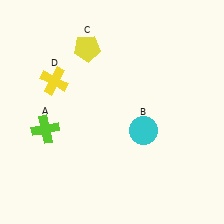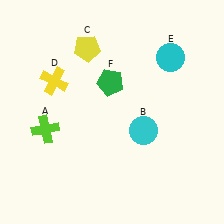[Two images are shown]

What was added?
A cyan circle (E), a green pentagon (F) were added in Image 2.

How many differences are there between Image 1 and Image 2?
There are 2 differences between the two images.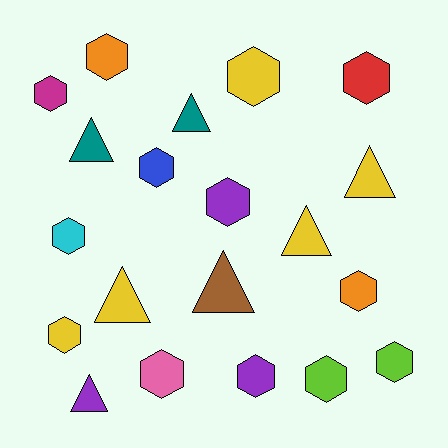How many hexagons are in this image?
There are 13 hexagons.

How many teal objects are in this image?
There are 2 teal objects.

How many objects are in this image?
There are 20 objects.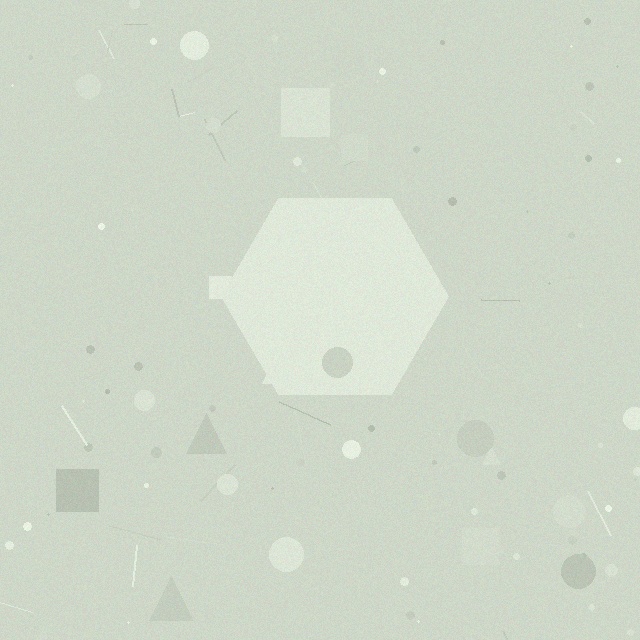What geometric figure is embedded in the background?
A hexagon is embedded in the background.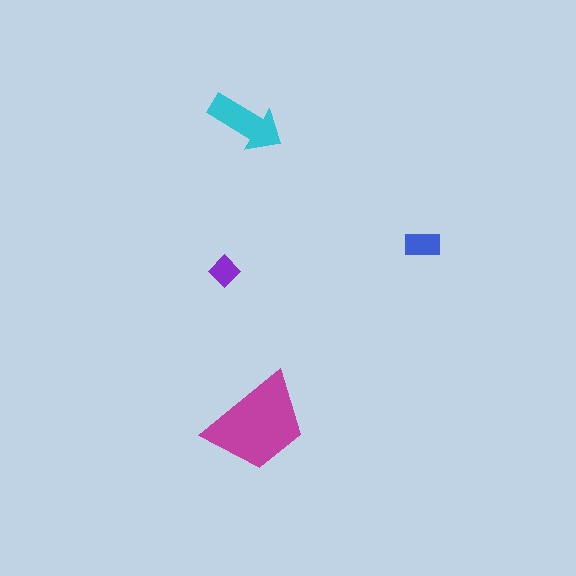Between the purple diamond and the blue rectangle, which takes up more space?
The blue rectangle.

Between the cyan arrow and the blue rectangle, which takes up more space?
The cyan arrow.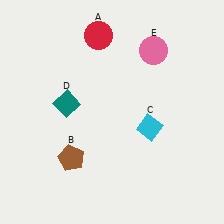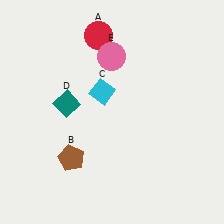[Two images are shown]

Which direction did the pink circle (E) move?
The pink circle (E) moved left.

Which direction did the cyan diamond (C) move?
The cyan diamond (C) moved left.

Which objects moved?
The objects that moved are: the cyan diamond (C), the pink circle (E).